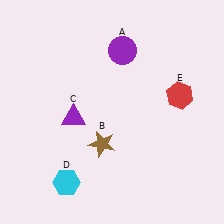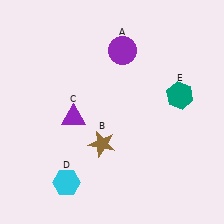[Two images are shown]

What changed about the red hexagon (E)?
In Image 1, E is red. In Image 2, it changed to teal.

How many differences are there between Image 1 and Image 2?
There is 1 difference between the two images.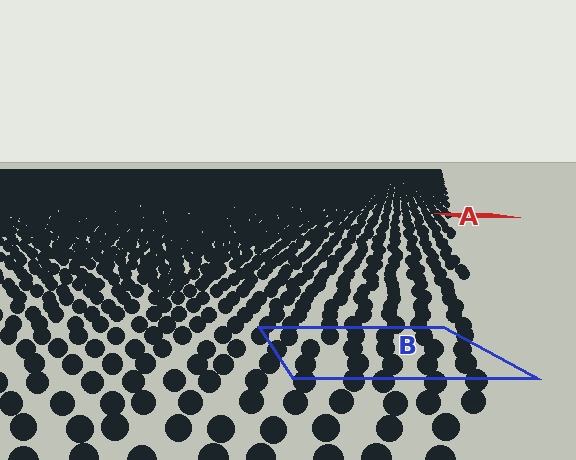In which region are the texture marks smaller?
The texture marks are smaller in region A, because it is farther away.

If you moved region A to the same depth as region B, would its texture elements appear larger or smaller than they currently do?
They would appear larger. At a closer depth, the same texture elements are projected at a bigger on-screen size.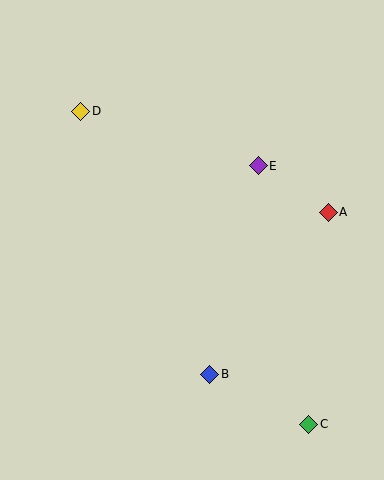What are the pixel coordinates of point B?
Point B is at (210, 374).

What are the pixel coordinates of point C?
Point C is at (309, 424).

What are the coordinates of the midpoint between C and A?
The midpoint between C and A is at (318, 318).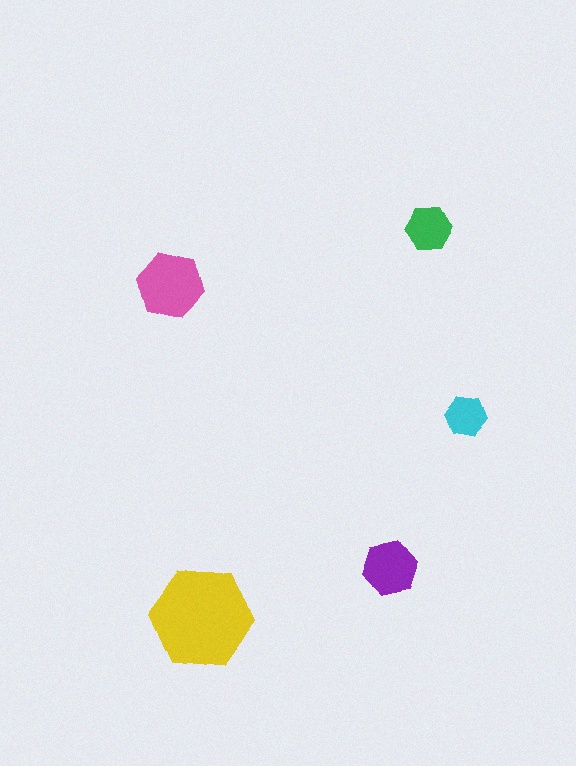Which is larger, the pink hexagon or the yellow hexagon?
The yellow one.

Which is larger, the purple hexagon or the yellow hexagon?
The yellow one.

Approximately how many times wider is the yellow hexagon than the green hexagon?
About 2 times wider.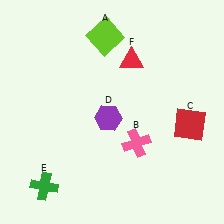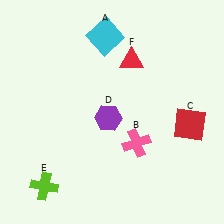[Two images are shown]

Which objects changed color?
A changed from lime to cyan. E changed from green to lime.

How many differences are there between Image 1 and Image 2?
There are 2 differences between the two images.